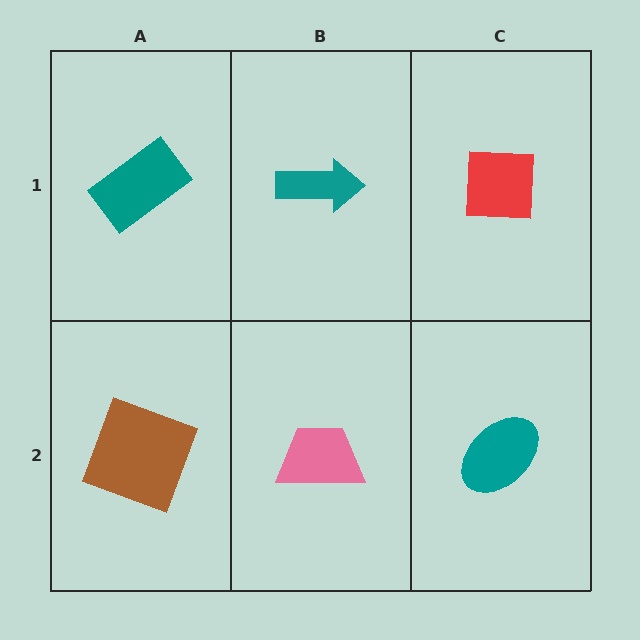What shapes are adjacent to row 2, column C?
A red square (row 1, column C), a pink trapezoid (row 2, column B).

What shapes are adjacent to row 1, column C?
A teal ellipse (row 2, column C), a teal arrow (row 1, column B).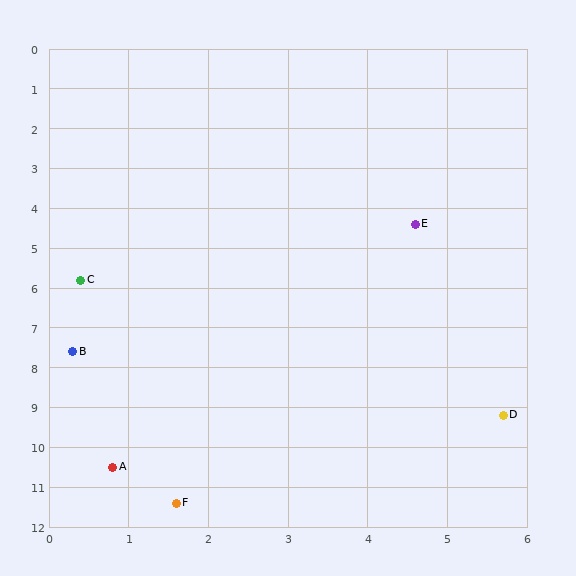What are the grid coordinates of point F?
Point F is at approximately (1.6, 11.4).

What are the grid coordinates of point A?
Point A is at approximately (0.8, 10.5).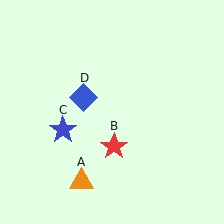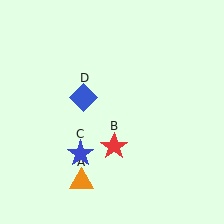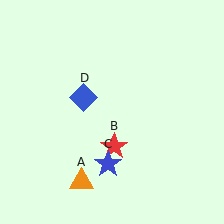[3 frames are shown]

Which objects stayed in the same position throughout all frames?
Orange triangle (object A) and red star (object B) and blue diamond (object D) remained stationary.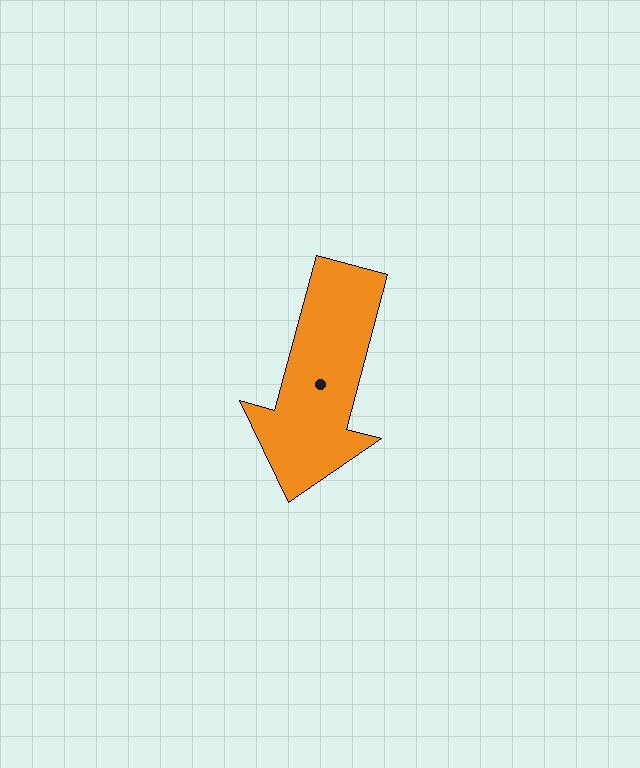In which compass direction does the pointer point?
South.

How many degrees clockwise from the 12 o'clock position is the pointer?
Approximately 195 degrees.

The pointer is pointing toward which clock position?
Roughly 6 o'clock.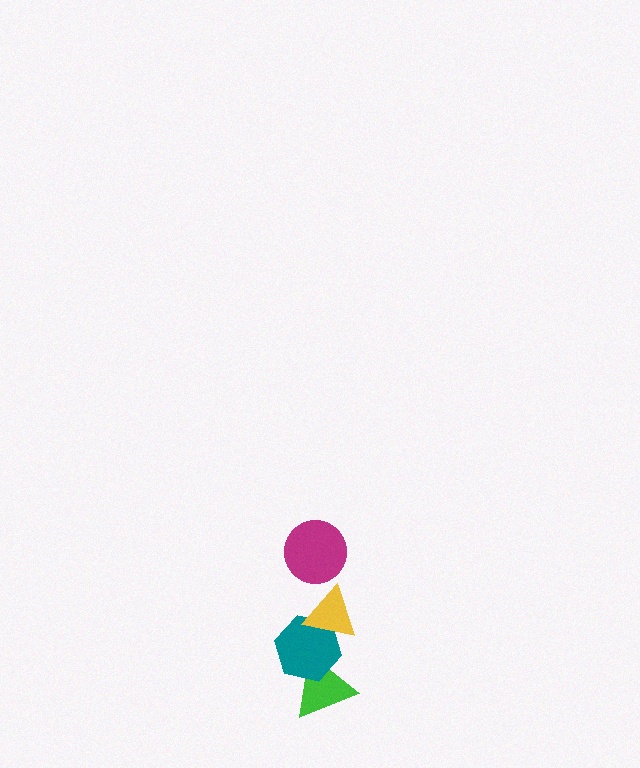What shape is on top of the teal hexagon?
The yellow triangle is on top of the teal hexagon.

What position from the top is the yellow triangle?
The yellow triangle is 2nd from the top.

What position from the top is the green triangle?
The green triangle is 4th from the top.